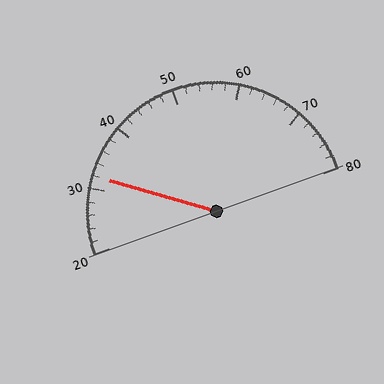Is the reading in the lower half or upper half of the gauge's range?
The reading is in the lower half of the range (20 to 80).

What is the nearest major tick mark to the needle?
The nearest major tick mark is 30.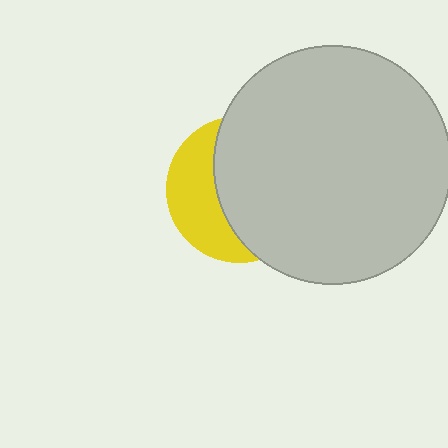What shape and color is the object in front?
The object in front is a light gray circle.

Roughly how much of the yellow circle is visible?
A small part of it is visible (roughly 37%).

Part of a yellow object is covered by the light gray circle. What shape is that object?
It is a circle.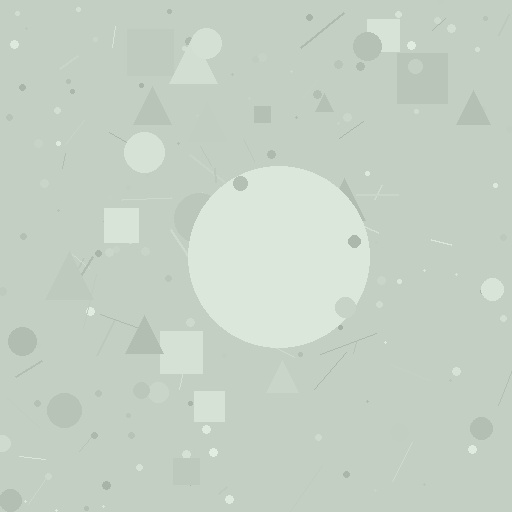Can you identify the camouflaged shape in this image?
The camouflaged shape is a circle.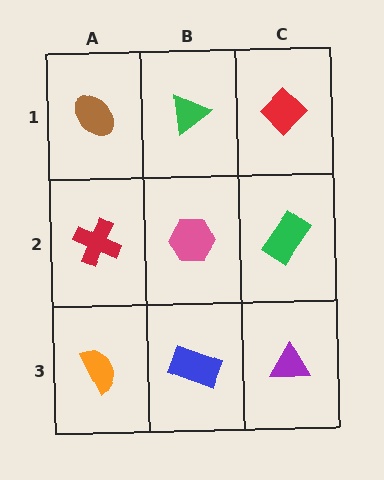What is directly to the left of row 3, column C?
A blue rectangle.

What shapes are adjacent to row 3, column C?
A green rectangle (row 2, column C), a blue rectangle (row 3, column B).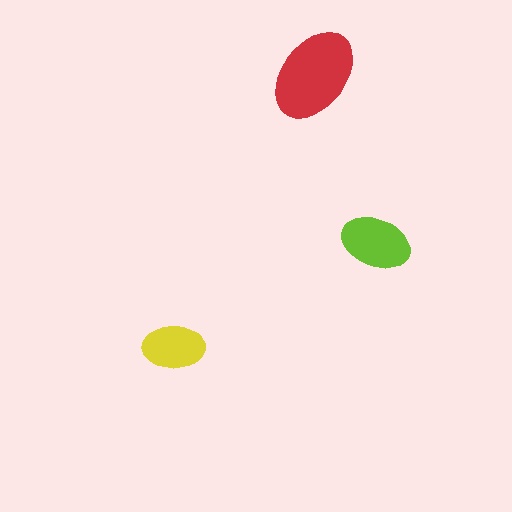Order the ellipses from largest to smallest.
the red one, the lime one, the yellow one.